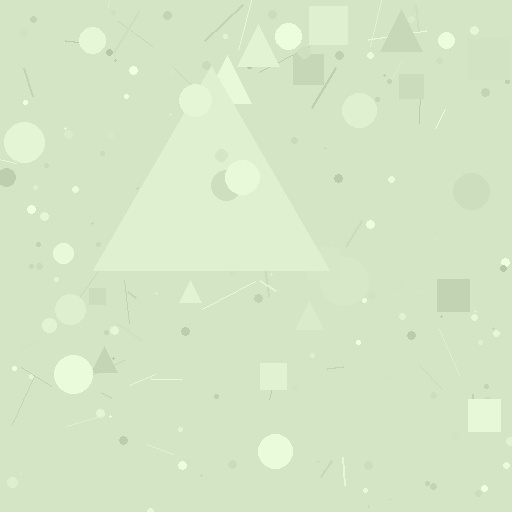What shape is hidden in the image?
A triangle is hidden in the image.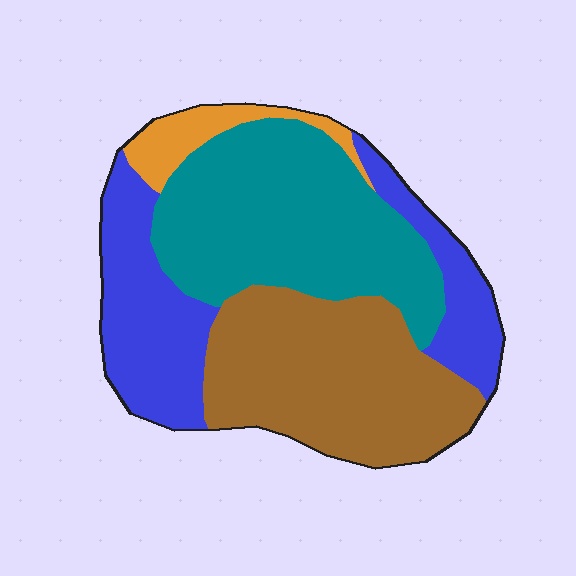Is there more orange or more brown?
Brown.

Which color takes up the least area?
Orange, at roughly 5%.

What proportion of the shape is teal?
Teal takes up about one third (1/3) of the shape.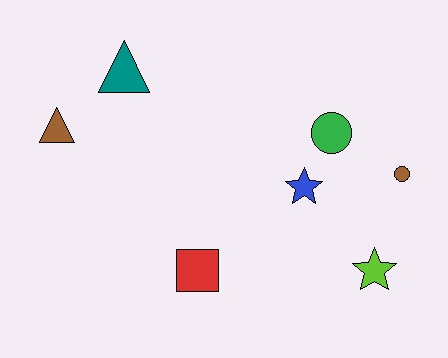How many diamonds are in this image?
There are no diamonds.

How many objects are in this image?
There are 7 objects.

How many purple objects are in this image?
There are no purple objects.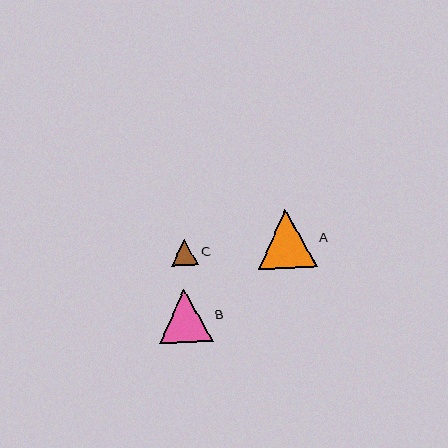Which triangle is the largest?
Triangle A is the largest with a size of approximately 59 pixels.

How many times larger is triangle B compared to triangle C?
Triangle B is approximately 2.0 times the size of triangle C.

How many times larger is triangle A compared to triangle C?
Triangle A is approximately 2.2 times the size of triangle C.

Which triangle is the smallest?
Triangle C is the smallest with a size of approximately 27 pixels.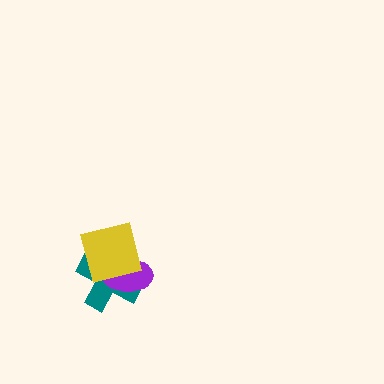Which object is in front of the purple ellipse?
The yellow square is in front of the purple ellipse.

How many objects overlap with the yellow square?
2 objects overlap with the yellow square.